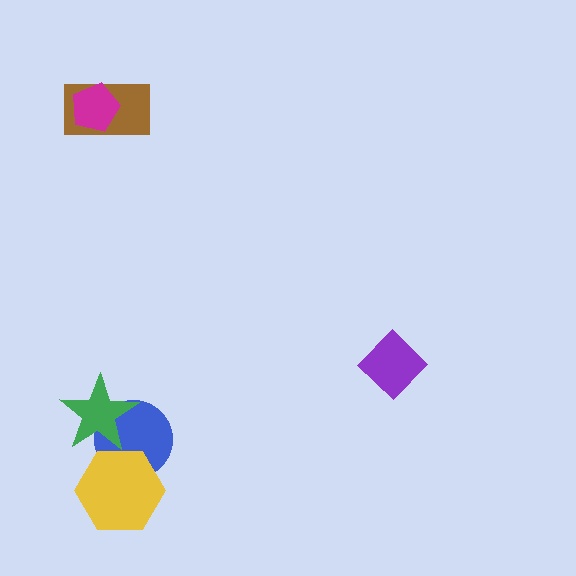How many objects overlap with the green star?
1 object overlaps with the green star.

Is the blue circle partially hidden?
Yes, it is partially covered by another shape.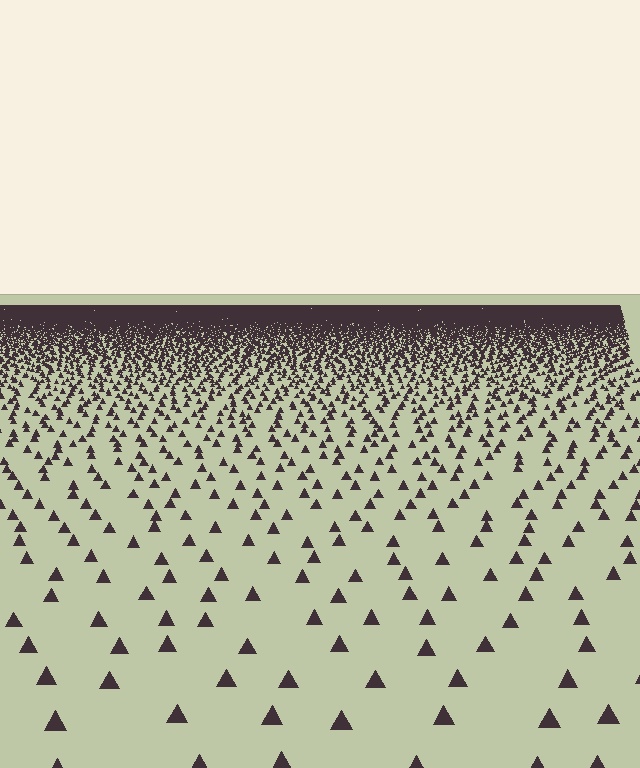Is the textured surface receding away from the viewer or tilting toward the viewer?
The surface is receding away from the viewer. Texture elements get smaller and denser toward the top.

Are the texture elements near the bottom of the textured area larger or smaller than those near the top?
Larger. Near the bottom, elements are closer to the viewer and appear at a bigger on-screen size.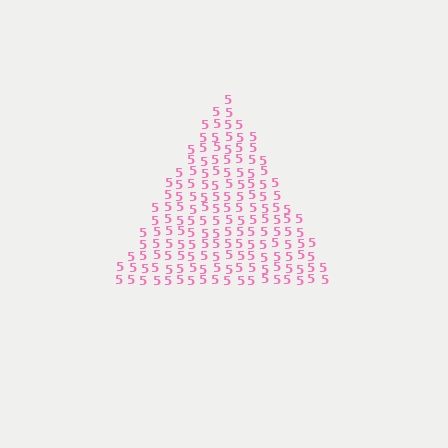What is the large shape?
The large shape is a triangle.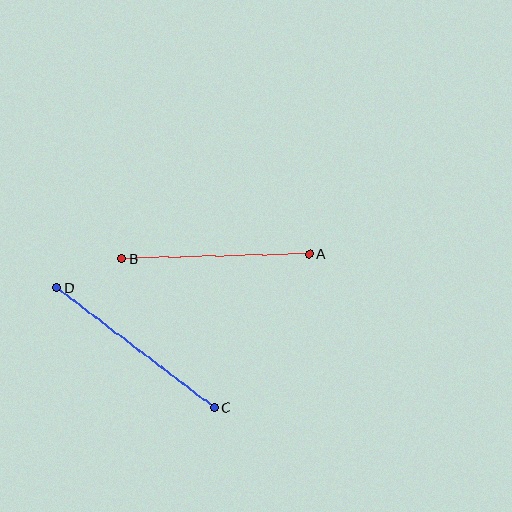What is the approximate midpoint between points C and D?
The midpoint is at approximately (136, 348) pixels.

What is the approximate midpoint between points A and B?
The midpoint is at approximately (215, 257) pixels.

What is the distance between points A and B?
The distance is approximately 188 pixels.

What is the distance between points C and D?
The distance is approximately 198 pixels.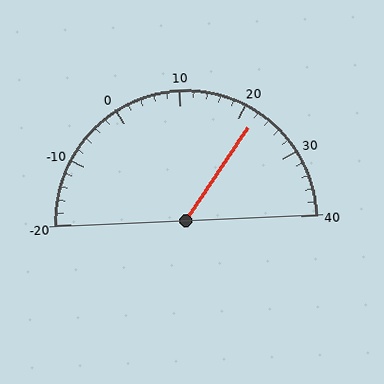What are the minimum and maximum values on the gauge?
The gauge ranges from -20 to 40.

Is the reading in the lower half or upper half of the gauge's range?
The reading is in the upper half of the range (-20 to 40).